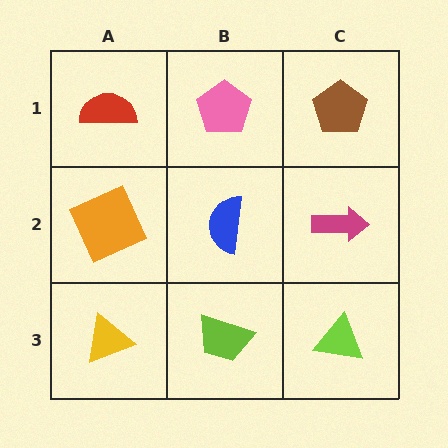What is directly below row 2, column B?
A lime trapezoid.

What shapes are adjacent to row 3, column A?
An orange square (row 2, column A), a lime trapezoid (row 3, column B).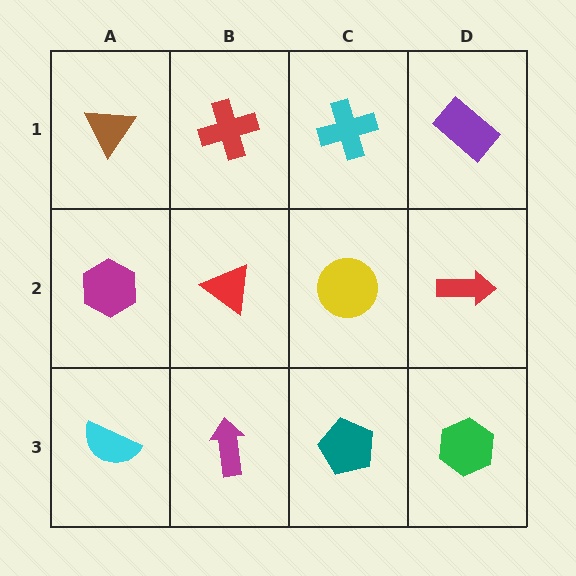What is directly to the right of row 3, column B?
A teal pentagon.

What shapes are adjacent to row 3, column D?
A red arrow (row 2, column D), a teal pentagon (row 3, column C).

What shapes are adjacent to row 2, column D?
A purple rectangle (row 1, column D), a green hexagon (row 3, column D), a yellow circle (row 2, column C).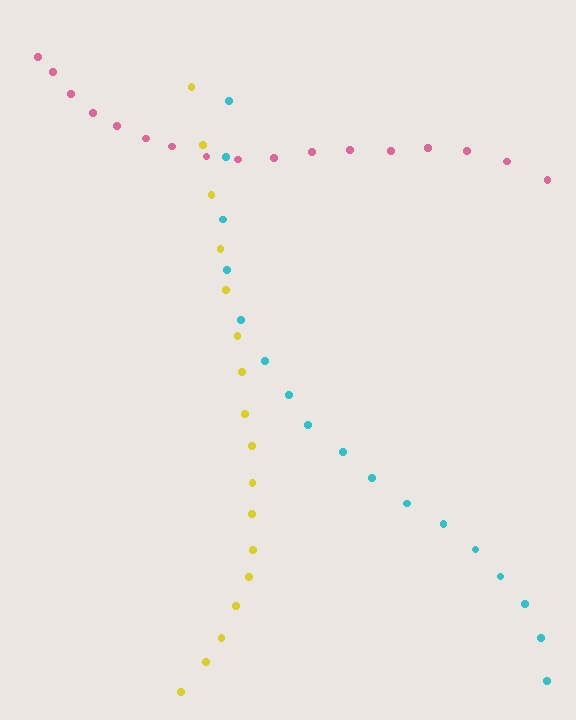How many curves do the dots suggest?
There are 3 distinct paths.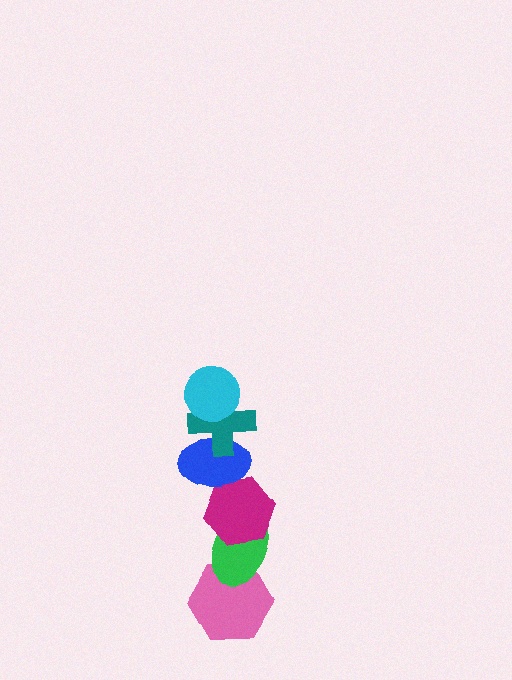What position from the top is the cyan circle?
The cyan circle is 1st from the top.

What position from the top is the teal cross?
The teal cross is 2nd from the top.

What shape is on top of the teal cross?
The cyan circle is on top of the teal cross.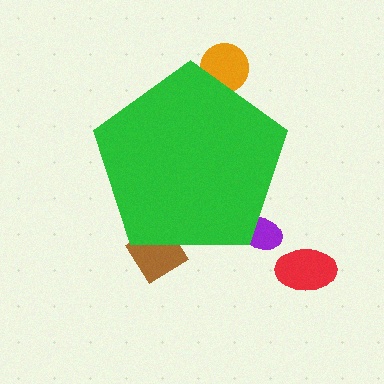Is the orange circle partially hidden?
Yes, the orange circle is partially hidden behind the green pentagon.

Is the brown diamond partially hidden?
Yes, the brown diamond is partially hidden behind the green pentagon.